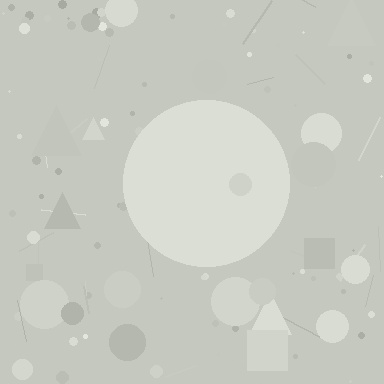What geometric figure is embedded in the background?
A circle is embedded in the background.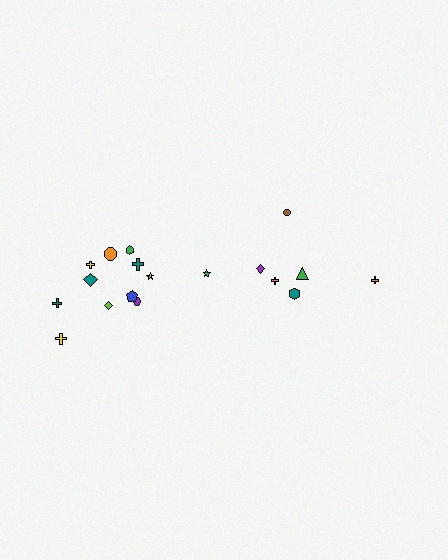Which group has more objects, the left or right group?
The left group.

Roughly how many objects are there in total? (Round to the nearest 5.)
Roughly 20 objects in total.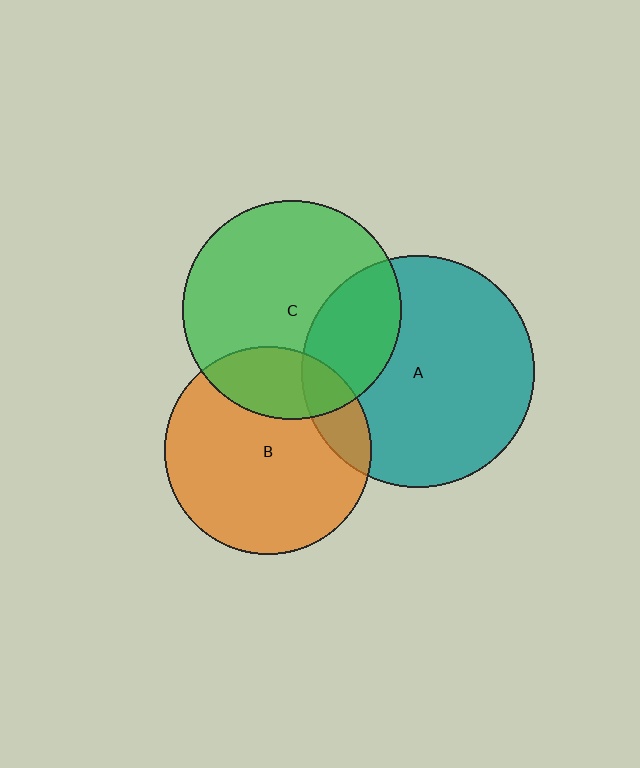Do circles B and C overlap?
Yes.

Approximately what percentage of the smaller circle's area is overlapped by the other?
Approximately 25%.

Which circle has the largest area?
Circle A (teal).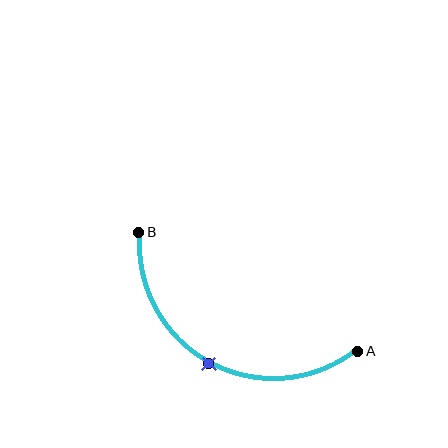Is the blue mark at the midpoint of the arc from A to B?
Yes. The blue mark lies on the arc at equal arc-length from both A and B — it is the arc midpoint.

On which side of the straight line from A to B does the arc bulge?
The arc bulges below the straight line connecting A and B.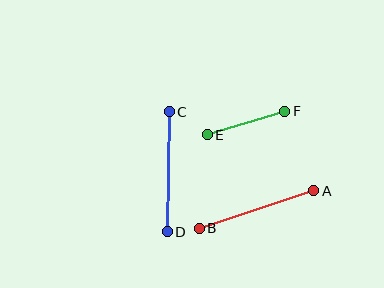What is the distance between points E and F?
The distance is approximately 81 pixels.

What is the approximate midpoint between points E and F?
The midpoint is at approximately (246, 123) pixels.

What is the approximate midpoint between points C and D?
The midpoint is at approximately (168, 172) pixels.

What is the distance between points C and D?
The distance is approximately 120 pixels.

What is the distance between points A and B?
The distance is approximately 121 pixels.